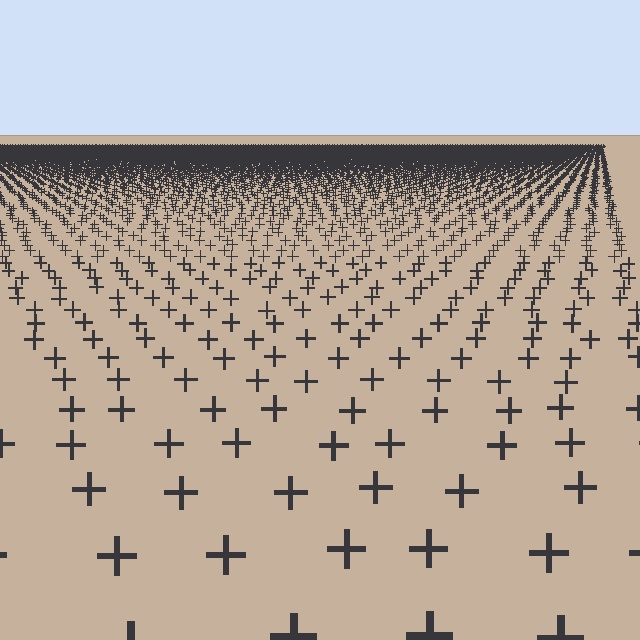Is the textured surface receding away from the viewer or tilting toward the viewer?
The surface is receding away from the viewer. Texture elements get smaller and denser toward the top.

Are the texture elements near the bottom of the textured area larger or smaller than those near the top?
Larger. Near the bottom, elements are closer to the viewer and appear at a bigger on-screen size.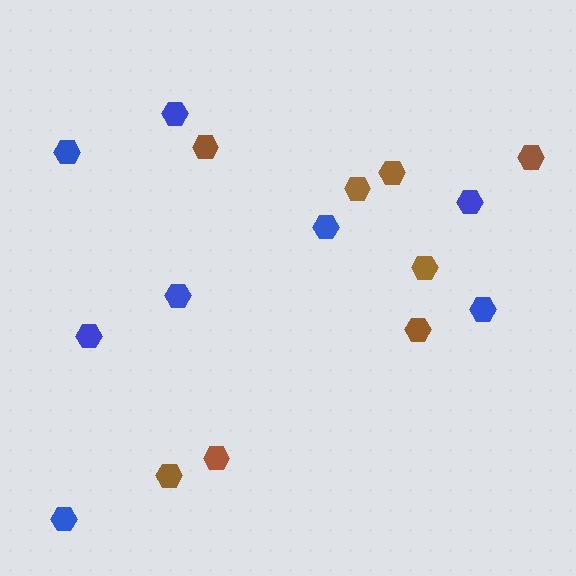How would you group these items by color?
There are 2 groups: one group of brown hexagons (8) and one group of blue hexagons (8).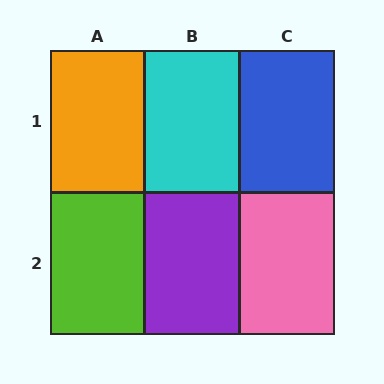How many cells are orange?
1 cell is orange.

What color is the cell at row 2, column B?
Purple.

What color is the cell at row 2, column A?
Lime.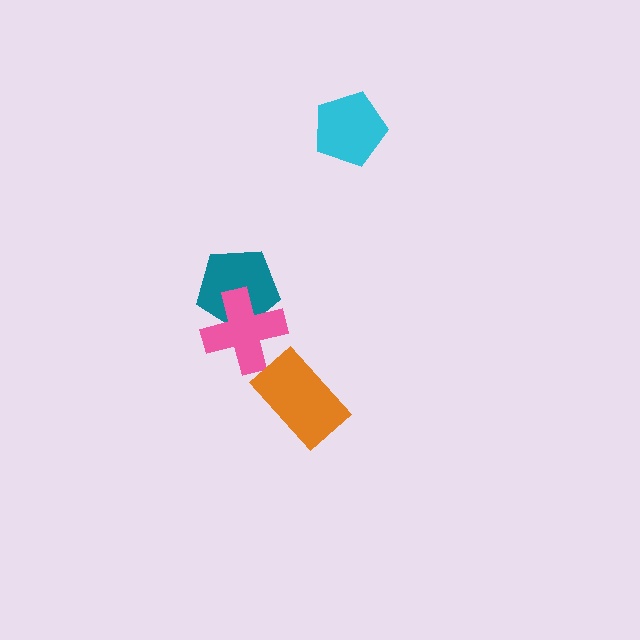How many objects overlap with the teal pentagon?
1 object overlaps with the teal pentagon.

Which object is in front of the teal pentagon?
The pink cross is in front of the teal pentagon.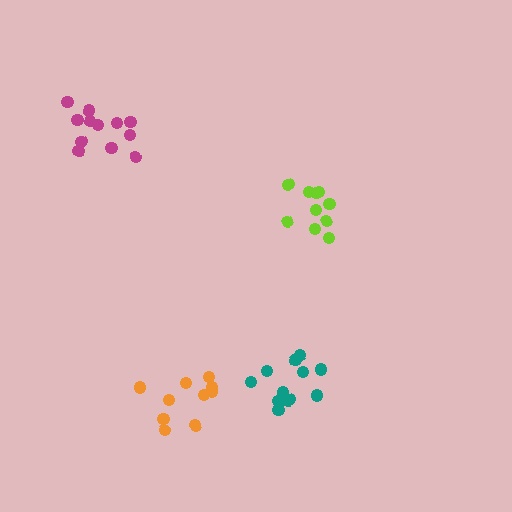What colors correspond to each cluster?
The clusters are colored: lime, teal, magenta, orange.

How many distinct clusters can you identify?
There are 4 distinct clusters.